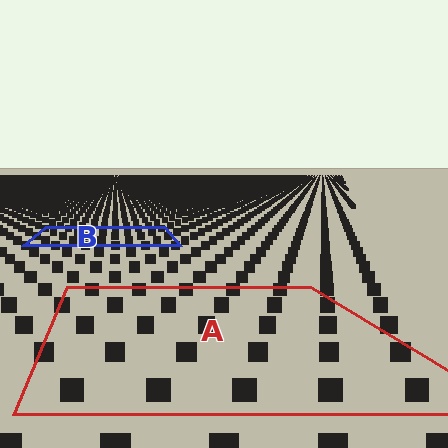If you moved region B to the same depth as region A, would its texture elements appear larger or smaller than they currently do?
They would appear larger. At a closer depth, the same texture elements are projected at a bigger on-screen size.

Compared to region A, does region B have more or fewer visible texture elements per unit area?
Region B has more texture elements per unit area — they are packed more densely because it is farther away.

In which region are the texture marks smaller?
The texture marks are smaller in region B, because it is farther away.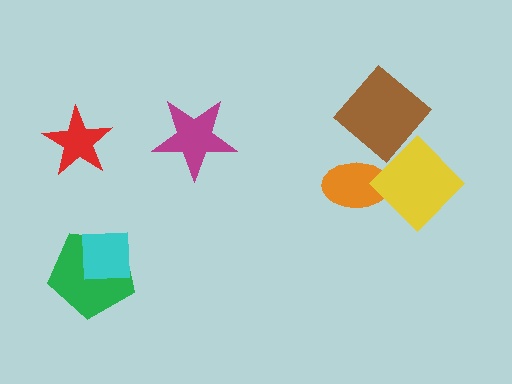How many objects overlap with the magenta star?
0 objects overlap with the magenta star.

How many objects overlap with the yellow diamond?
2 objects overlap with the yellow diamond.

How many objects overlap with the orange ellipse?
1 object overlaps with the orange ellipse.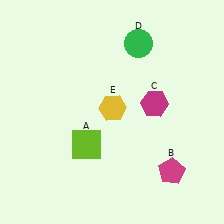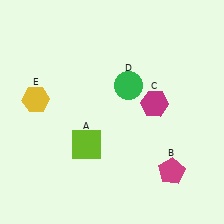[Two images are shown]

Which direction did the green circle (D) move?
The green circle (D) moved down.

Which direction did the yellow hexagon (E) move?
The yellow hexagon (E) moved left.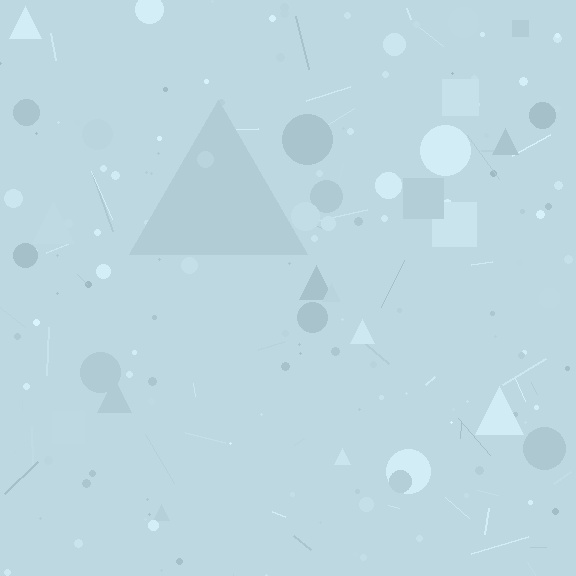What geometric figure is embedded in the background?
A triangle is embedded in the background.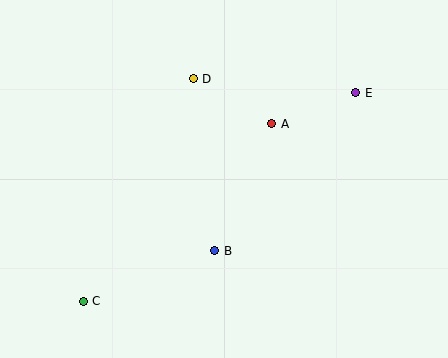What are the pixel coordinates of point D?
Point D is at (193, 79).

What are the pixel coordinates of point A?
Point A is at (272, 124).